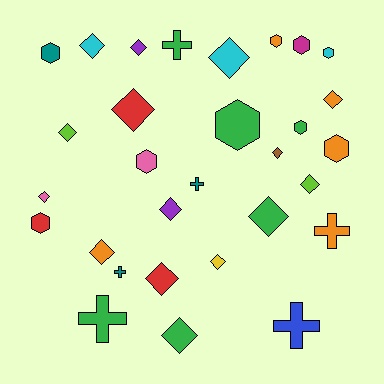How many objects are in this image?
There are 30 objects.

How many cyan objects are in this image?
There are 3 cyan objects.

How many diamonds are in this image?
There are 15 diamonds.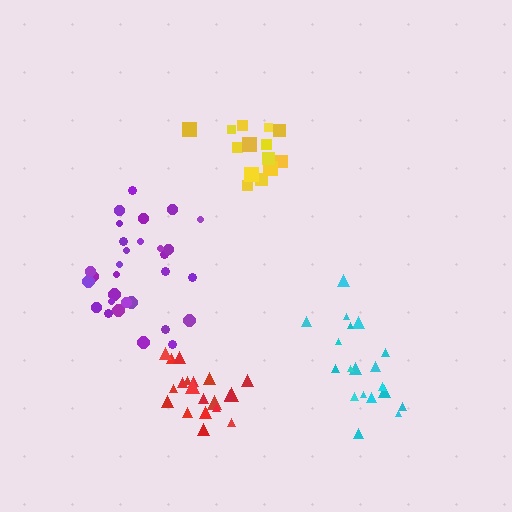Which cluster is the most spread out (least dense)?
Cyan.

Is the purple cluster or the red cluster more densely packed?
Red.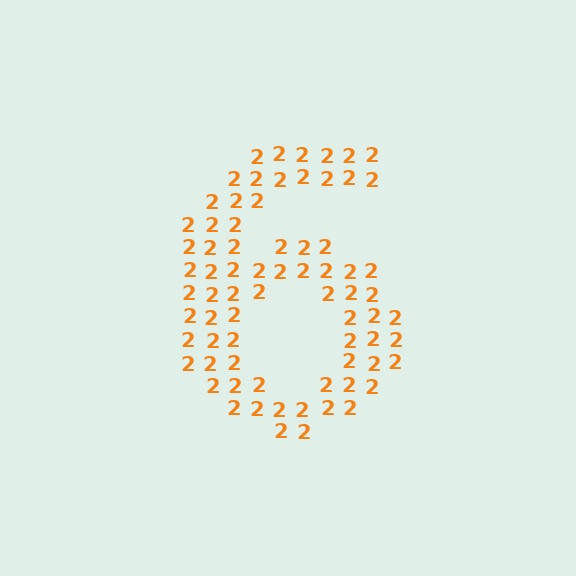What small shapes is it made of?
It is made of small digit 2's.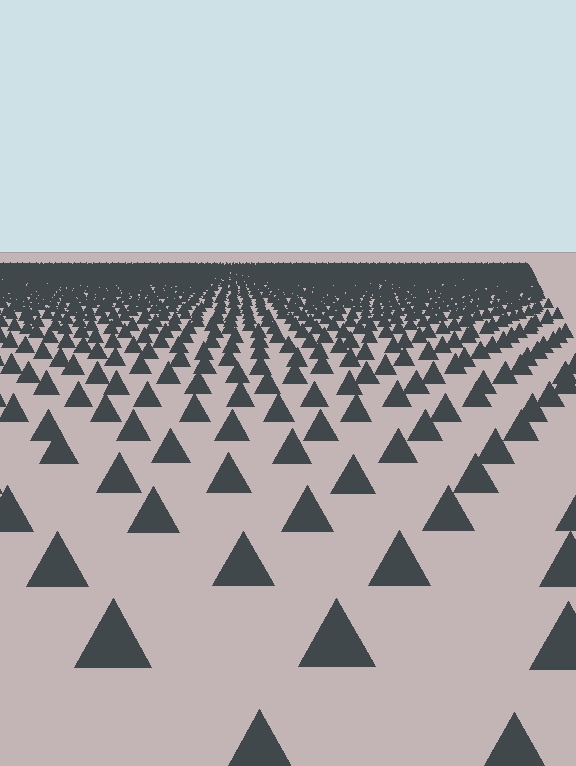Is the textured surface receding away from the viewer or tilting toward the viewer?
The surface is receding away from the viewer. Texture elements get smaller and denser toward the top.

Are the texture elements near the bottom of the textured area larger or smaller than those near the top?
Larger. Near the bottom, elements are closer to the viewer and appear at a bigger on-screen size.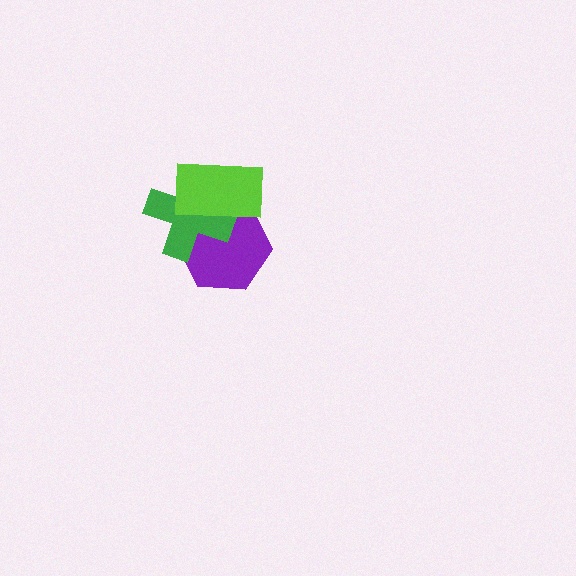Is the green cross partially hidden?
Yes, it is partially covered by another shape.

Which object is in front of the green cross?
The lime rectangle is in front of the green cross.